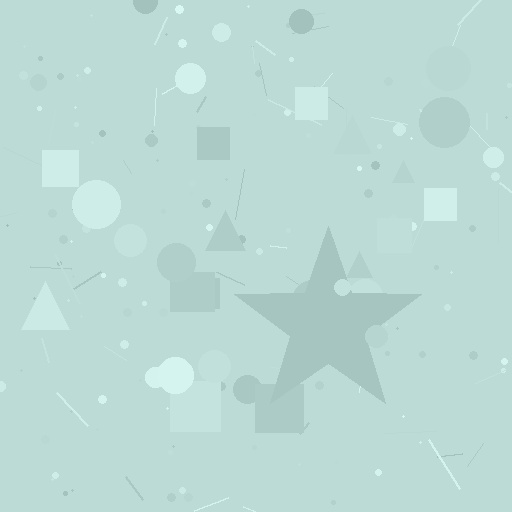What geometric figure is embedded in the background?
A star is embedded in the background.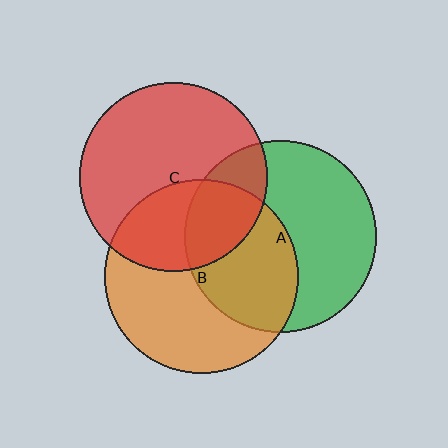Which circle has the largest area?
Circle B (orange).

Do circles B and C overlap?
Yes.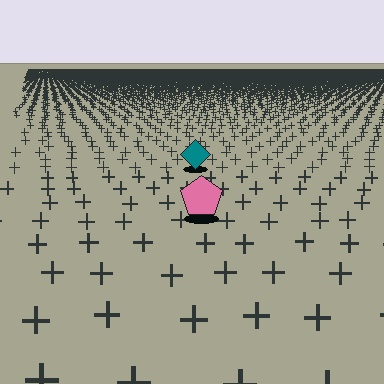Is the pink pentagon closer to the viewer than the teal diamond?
Yes. The pink pentagon is closer — you can tell from the texture gradient: the ground texture is coarser near it.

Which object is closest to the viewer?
The pink pentagon is closest. The texture marks near it are larger and more spread out.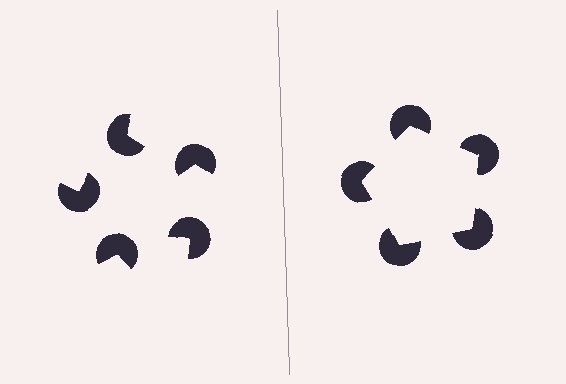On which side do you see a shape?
An illusory pentagon appears on the right side. On the left side the wedge cuts are rotated, so no coherent shape forms.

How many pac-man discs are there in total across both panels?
10 — 5 on each side.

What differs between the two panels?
The pac-man discs are positioned identically on both sides; only the wedge orientations differ. On the right they align to a pentagon; on the left they are misaligned.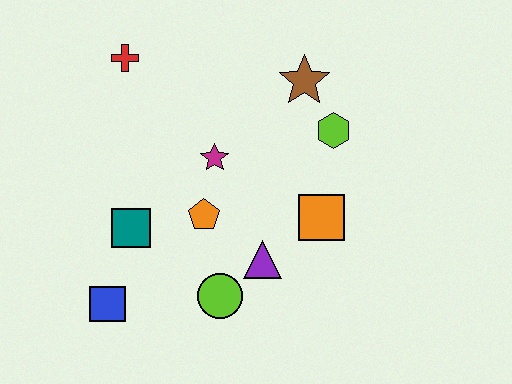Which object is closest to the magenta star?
The orange pentagon is closest to the magenta star.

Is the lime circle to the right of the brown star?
No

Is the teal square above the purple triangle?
Yes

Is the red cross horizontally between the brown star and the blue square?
Yes